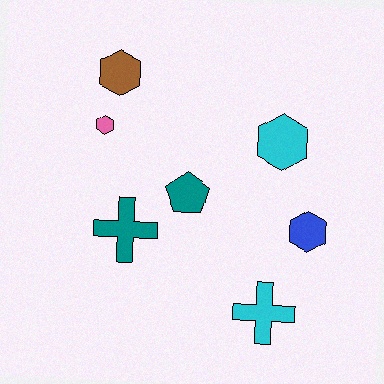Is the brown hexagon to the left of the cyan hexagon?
Yes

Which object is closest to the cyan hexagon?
The blue hexagon is closest to the cyan hexagon.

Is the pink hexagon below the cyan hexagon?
No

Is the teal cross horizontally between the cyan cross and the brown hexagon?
Yes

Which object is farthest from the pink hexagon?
The cyan cross is farthest from the pink hexagon.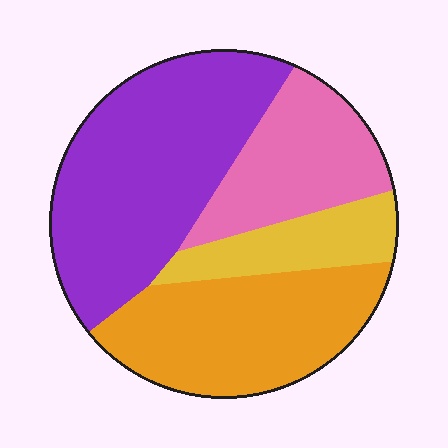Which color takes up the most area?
Purple, at roughly 40%.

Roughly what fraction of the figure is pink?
Pink takes up about one fifth (1/5) of the figure.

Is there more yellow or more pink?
Pink.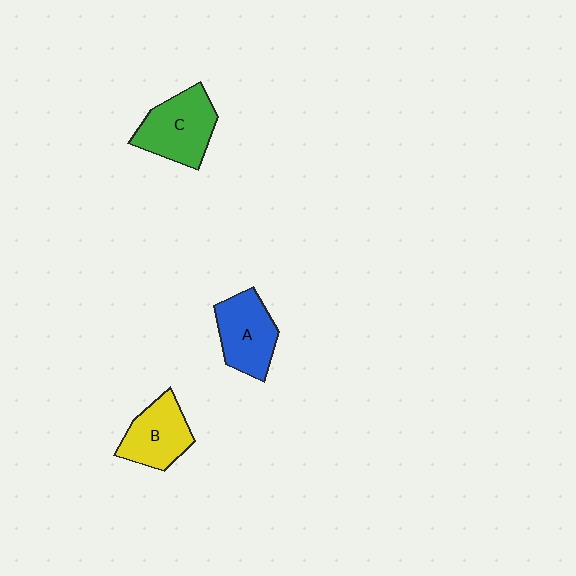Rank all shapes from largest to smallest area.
From largest to smallest: C (green), A (blue), B (yellow).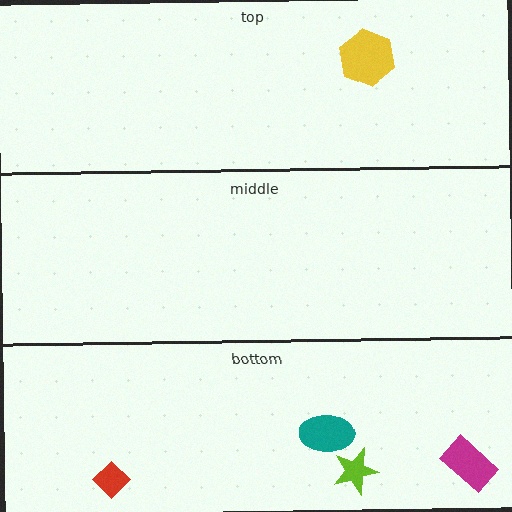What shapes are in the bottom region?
The teal ellipse, the red diamond, the lime star, the magenta rectangle.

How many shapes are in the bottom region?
4.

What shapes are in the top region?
The yellow hexagon.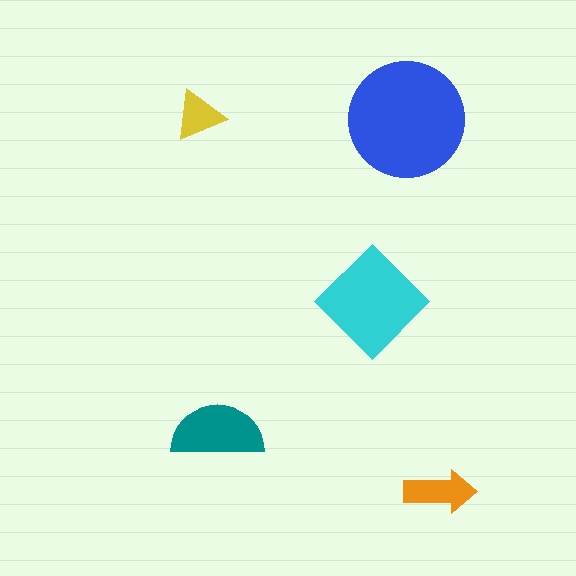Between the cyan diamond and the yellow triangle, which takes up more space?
The cyan diamond.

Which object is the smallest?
The yellow triangle.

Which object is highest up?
The yellow triangle is topmost.